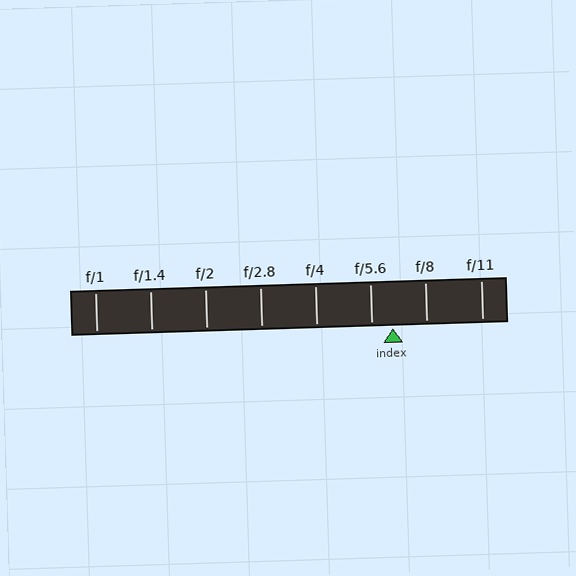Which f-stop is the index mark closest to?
The index mark is closest to f/5.6.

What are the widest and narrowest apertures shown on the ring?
The widest aperture shown is f/1 and the narrowest is f/11.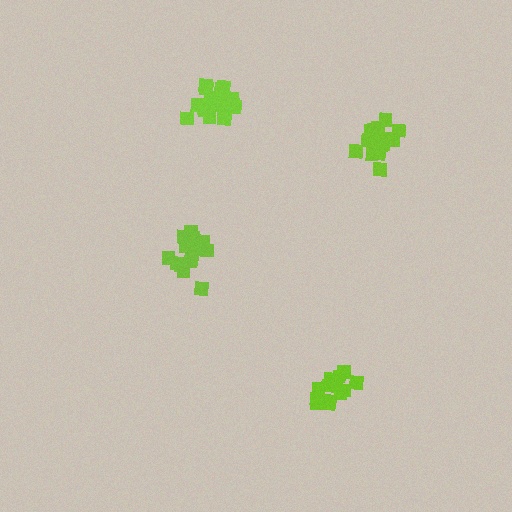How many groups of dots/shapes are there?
There are 4 groups.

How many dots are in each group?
Group 1: 16 dots, Group 2: 18 dots, Group 3: 19 dots, Group 4: 21 dots (74 total).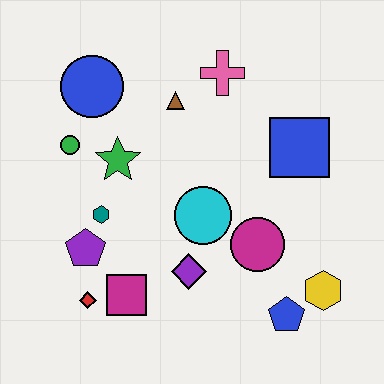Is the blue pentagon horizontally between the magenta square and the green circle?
No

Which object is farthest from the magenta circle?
The blue circle is farthest from the magenta circle.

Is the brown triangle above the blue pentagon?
Yes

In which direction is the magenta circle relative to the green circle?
The magenta circle is to the right of the green circle.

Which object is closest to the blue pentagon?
The yellow hexagon is closest to the blue pentagon.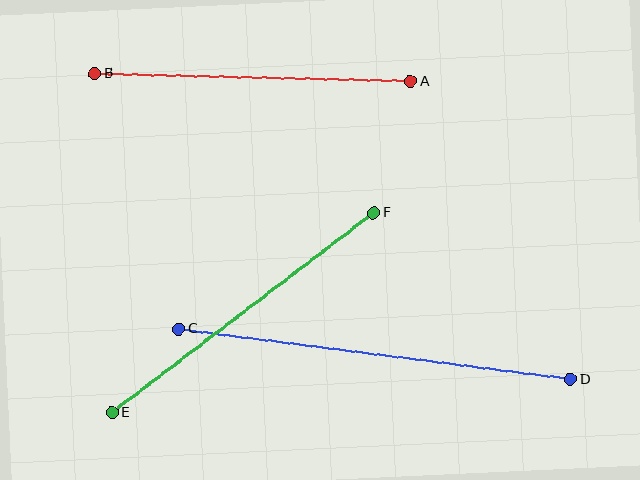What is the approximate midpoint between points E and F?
The midpoint is at approximately (243, 313) pixels.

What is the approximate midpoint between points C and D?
The midpoint is at approximately (375, 354) pixels.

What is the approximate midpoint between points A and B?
The midpoint is at approximately (253, 77) pixels.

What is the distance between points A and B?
The distance is approximately 316 pixels.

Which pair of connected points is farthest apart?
Points C and D are farthest apart.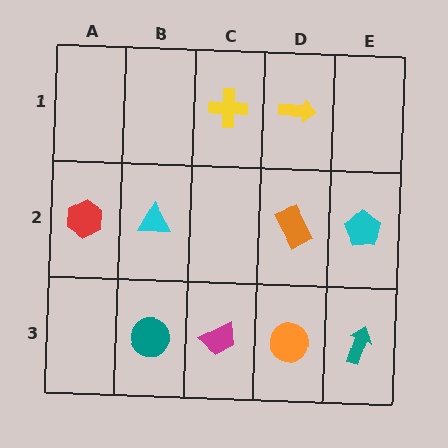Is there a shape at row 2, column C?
No, that cell is empty.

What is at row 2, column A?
A red hexagon.